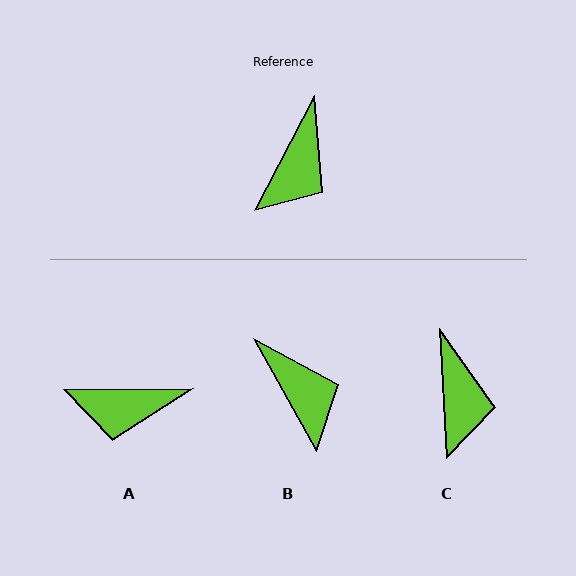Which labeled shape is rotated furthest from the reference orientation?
A, about 62 degrees away.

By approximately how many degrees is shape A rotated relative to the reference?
Approximately 62 degrees clockwise.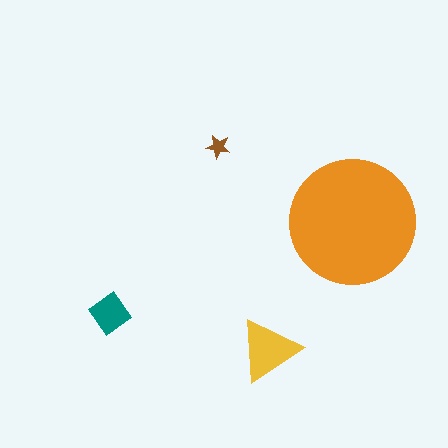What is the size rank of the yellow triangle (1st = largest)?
2nd.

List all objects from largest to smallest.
The orange circle, the yellow triangle, the teal diamond, the brown star.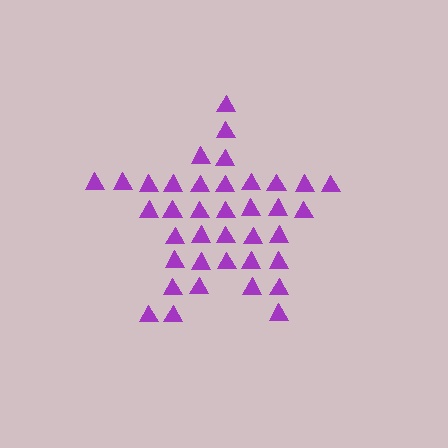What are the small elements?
The small elements are triangles.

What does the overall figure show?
The overall figure shows a star.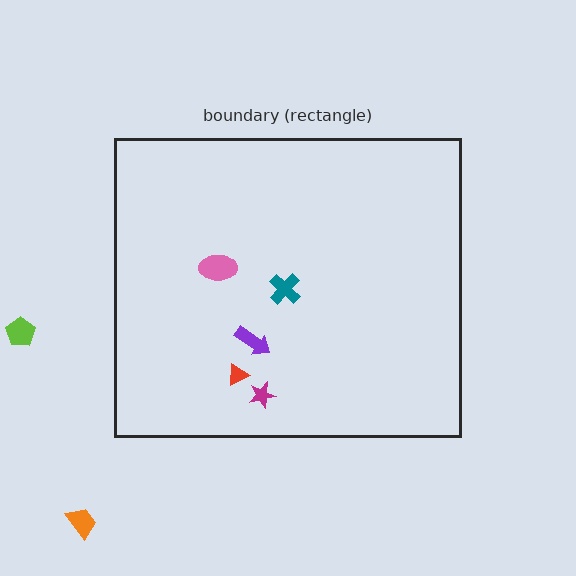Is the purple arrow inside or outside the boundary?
Inside.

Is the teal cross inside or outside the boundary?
Inside.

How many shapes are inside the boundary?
5 inside, 2 outside.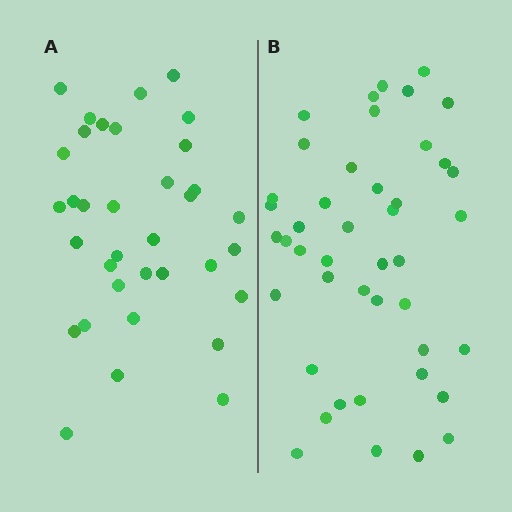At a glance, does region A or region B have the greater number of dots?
Region B (the right region) has more dots.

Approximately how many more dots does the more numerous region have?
Region B has roughly 8 or so more dots than region A.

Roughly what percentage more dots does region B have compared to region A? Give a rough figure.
About 25% more.